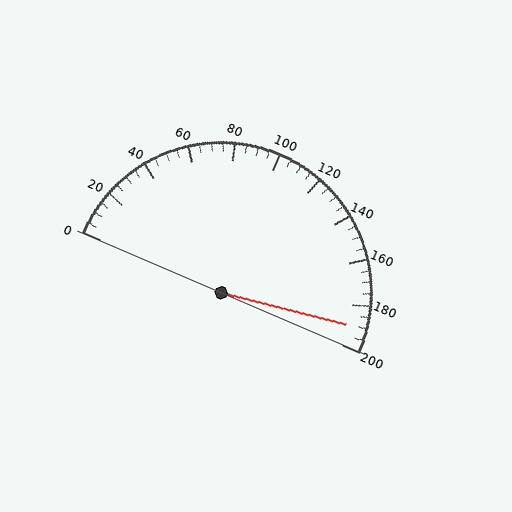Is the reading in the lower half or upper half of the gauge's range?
The reading is in the upper half of the range (0 to 200).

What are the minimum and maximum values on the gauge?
The gauge ranges from 0 to 200.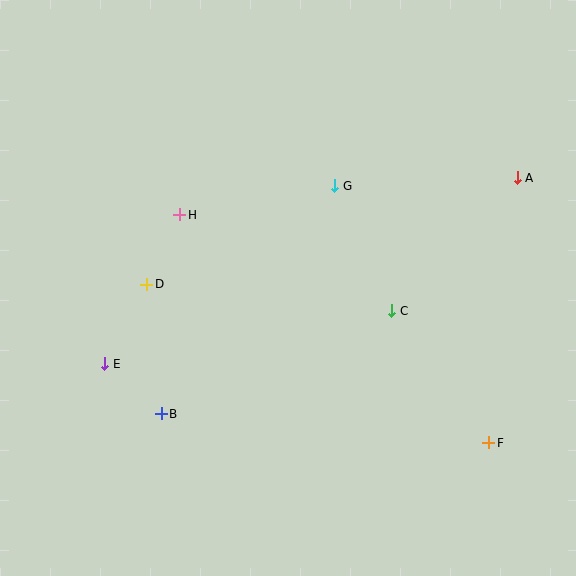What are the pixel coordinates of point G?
Point G is at (335, 186).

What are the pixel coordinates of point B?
Point B is at (161, 414).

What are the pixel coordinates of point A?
Point A is at (517, 178).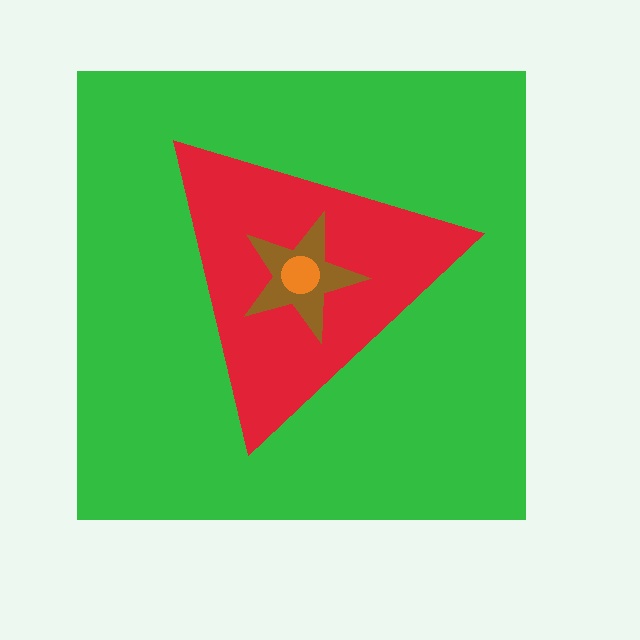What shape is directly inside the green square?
The red triangle.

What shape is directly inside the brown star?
The orange circle.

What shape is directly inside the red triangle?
The brown star.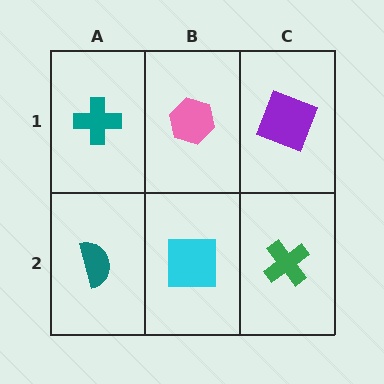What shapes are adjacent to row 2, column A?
A teal cross (row 1, column A), a cyan square (row 2, column B).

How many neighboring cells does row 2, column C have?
2.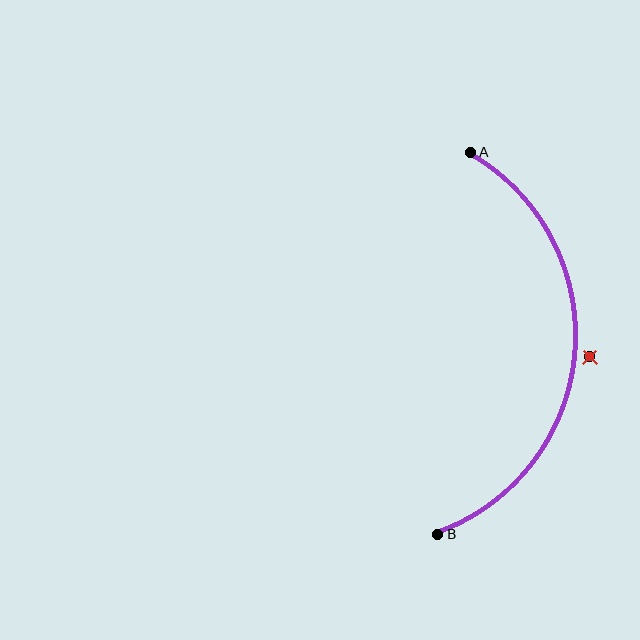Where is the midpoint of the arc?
The arc midpoint is the point on the curve farthest from the straight line joining A and B. It sits to the right of that line.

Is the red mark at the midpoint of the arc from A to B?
No — the red mark does not lie on the arc at all. It sits slightly outside the curve.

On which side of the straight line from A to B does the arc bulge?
The arc bulges to the right of the straight line connecting A and B.